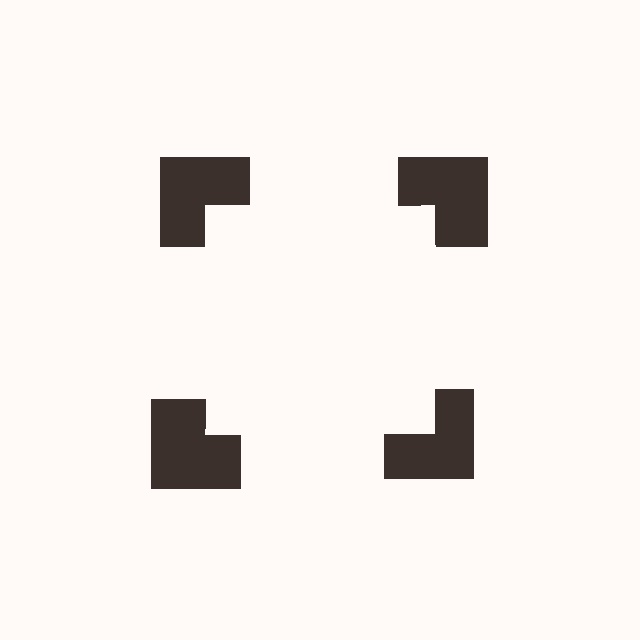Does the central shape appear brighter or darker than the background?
It typically appears slightly brighter than the background, even though no actual brightness change is drawn.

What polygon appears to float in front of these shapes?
An illusory square — its edges are inferred from the aligned wedge cuts in the notched squares, not physically drawn.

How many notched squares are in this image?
There are 4 — one at each vertex of the illusory square.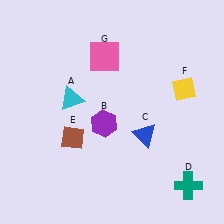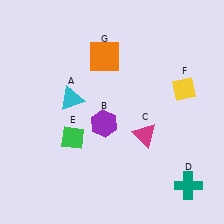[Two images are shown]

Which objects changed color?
C changed from blue to magenta. E changed from brown to green. G changed from pink to orange.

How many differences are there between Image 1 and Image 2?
There are 3 differences between the two images.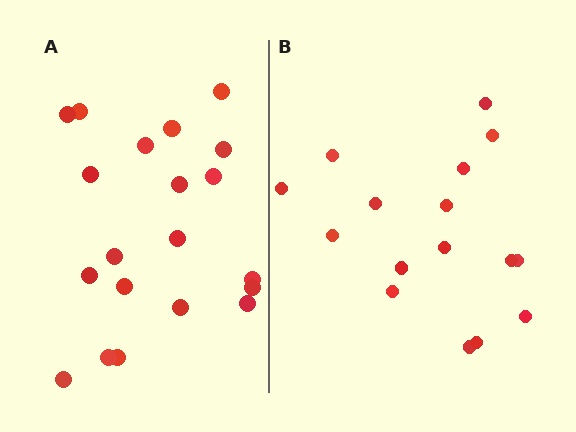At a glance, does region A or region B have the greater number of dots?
Region A (the left region) has more dots.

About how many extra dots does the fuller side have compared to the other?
Region A has about 4 more dots than region B.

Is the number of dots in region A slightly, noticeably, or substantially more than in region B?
Region A has noticeably more, but not dramatically so. The ratio is roughly 1.2 to 1.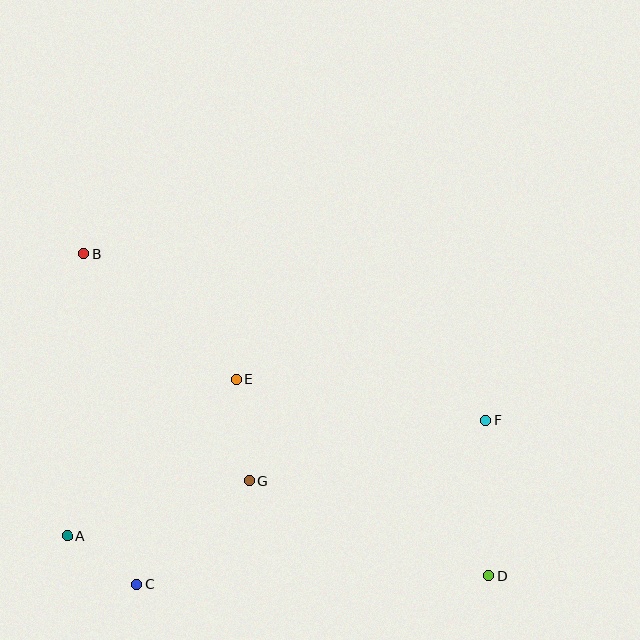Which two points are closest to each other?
Points A and C are closest to each other.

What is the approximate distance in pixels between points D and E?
The distance between D and E is approximately 320 pixels.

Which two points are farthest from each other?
Points B and D are farthest from each other.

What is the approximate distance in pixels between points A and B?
The distance between A and B is approximately 283 pixels.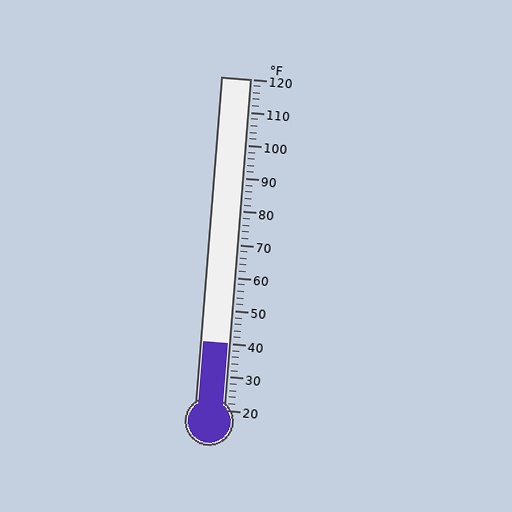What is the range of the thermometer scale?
The thermometer scale ranges from 20°F to 120°F.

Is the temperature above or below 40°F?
The temperature is at 40°F.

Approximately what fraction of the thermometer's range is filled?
The thermometer is filled to approximately 20% of its range.